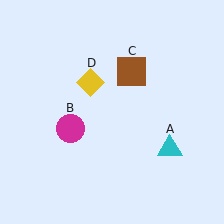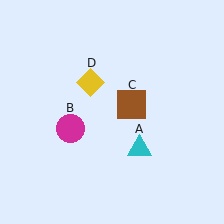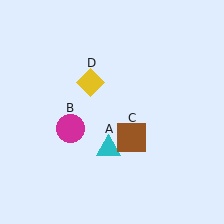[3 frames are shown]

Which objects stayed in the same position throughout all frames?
Magenta circle (object B) and yellow diamond (object D) remained stationary.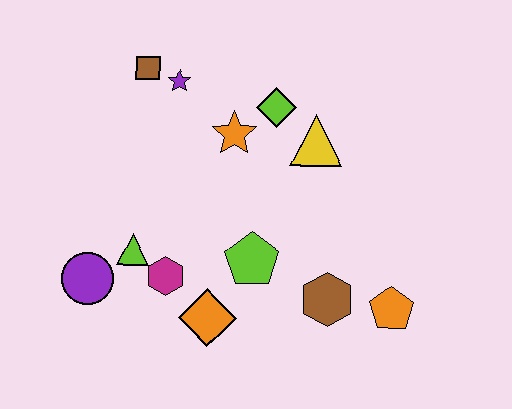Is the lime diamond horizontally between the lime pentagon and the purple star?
No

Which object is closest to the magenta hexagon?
The lime triangle is closest to the magenta hexagon.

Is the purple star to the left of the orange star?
Yes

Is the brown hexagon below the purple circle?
Yes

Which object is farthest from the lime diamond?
The purple circle is farthest from the lime diamond.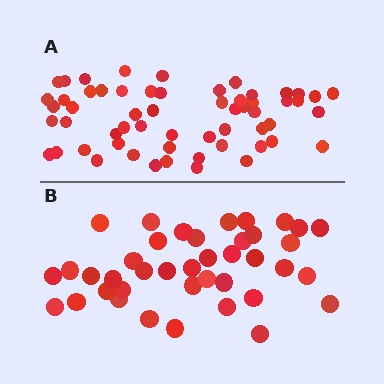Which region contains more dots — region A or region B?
Region A (the top region) has more dots.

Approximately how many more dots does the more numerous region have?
Region A has approximately 20 more dots than region B.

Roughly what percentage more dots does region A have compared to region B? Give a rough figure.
About 45% more.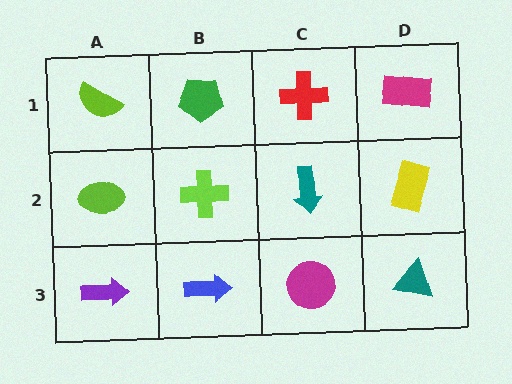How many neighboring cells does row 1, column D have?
2.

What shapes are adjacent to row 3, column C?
A teal arrow (row 2, column C), a blue arrow (row 3, column B), a teal triangle (row 3, column D).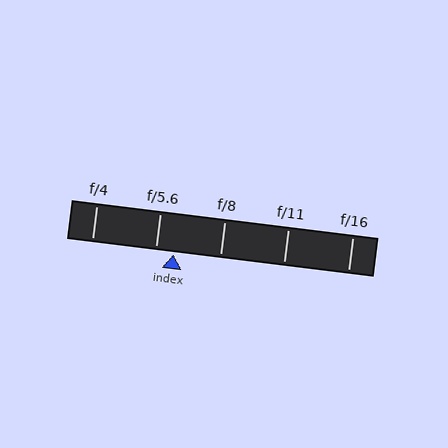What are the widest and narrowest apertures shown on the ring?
The widest aperture shown is f/4 and the narrowest is f/16.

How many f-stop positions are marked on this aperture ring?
There are 5 f-stop positions marked.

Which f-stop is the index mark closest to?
The index mark is closest to f/5.6.